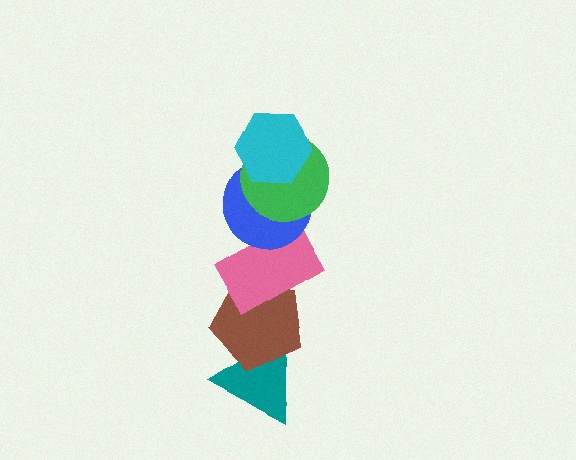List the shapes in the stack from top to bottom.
From top to bottom: the cyan hexagon, the green circle, the blue circle, the pink rectangle, the brown pentagon, the teal triangle.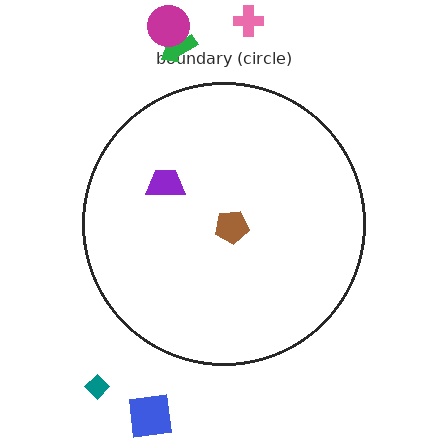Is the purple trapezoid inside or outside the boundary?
Inside.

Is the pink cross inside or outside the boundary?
Outside.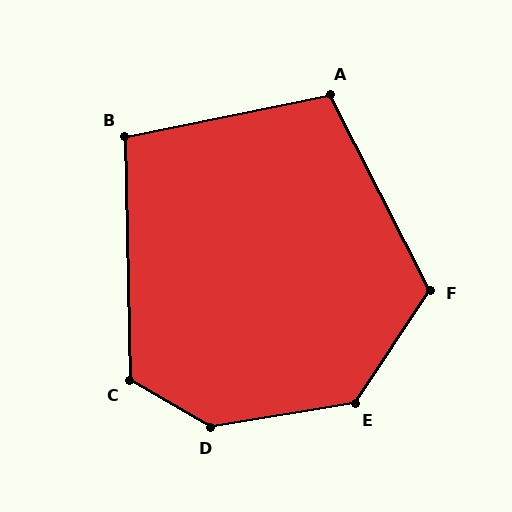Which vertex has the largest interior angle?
D, at approximately 140 degrees.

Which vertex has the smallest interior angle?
B, at approximately 100 degrees.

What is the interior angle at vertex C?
Approximately 121 degrees (obtuse).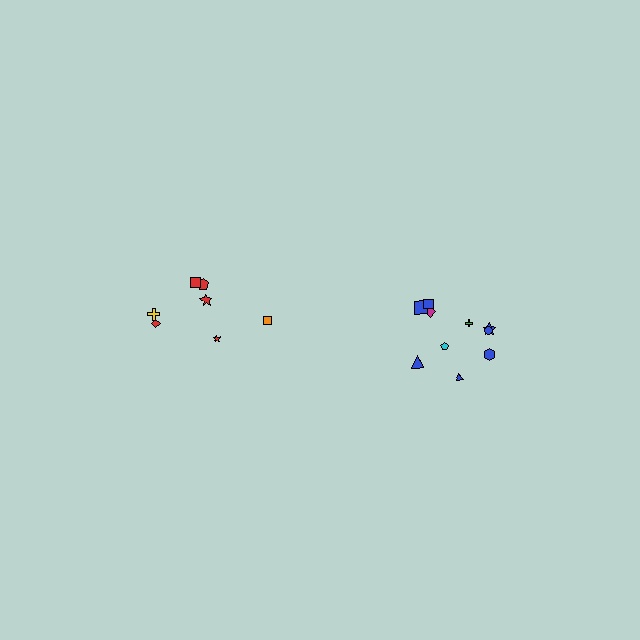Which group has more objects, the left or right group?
The right group.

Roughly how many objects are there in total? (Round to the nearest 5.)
Roughly 15 objects in total.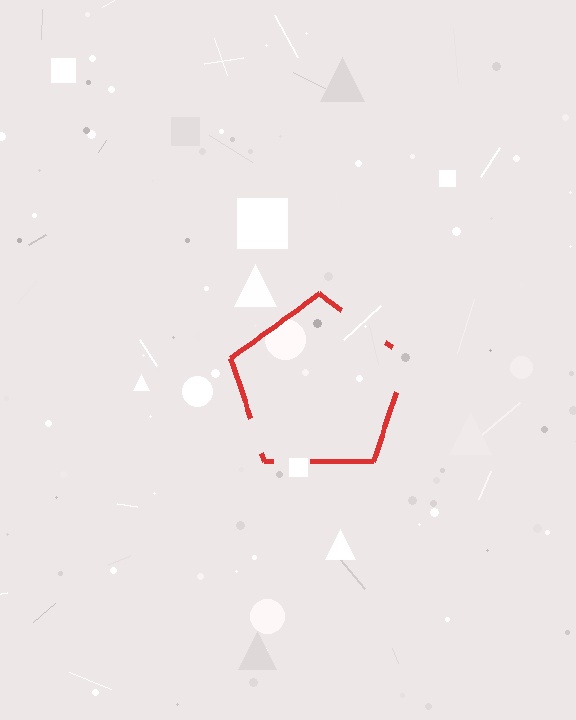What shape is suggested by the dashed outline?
The dashed outline suggests a pentagon.